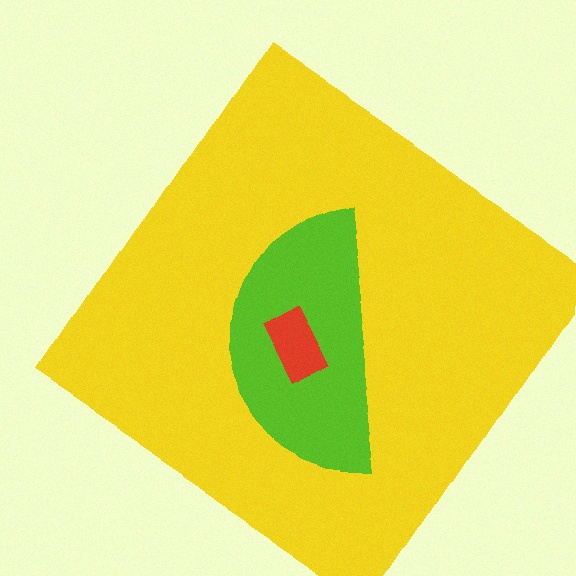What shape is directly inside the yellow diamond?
The lime semicircle.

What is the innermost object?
The red rectangle.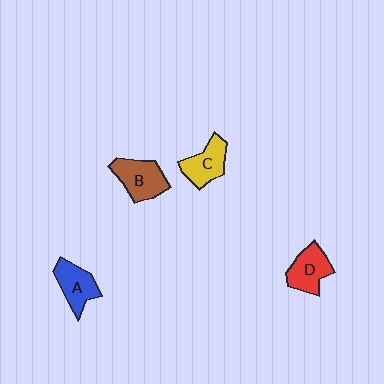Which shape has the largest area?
Shape B (brown).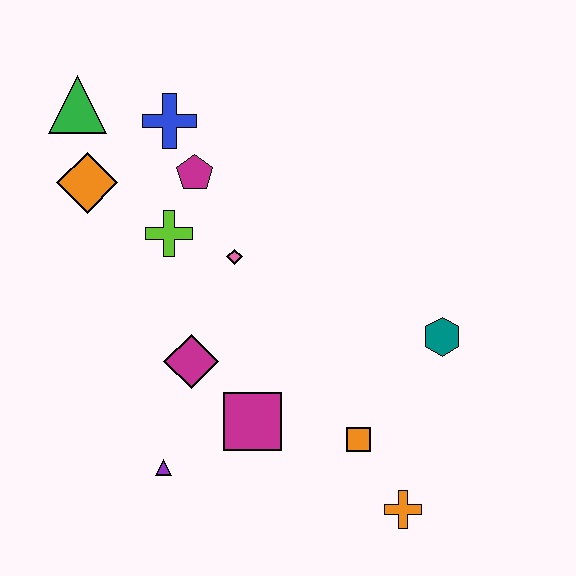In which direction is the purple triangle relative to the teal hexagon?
The purple triangle is to the left of the teal hexagon.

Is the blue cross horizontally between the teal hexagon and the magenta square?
No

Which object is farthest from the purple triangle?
The green triangle is farthest from the purple triangle.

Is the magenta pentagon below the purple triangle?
No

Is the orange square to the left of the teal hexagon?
Yes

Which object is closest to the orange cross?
The orange square is closest to the orange cross.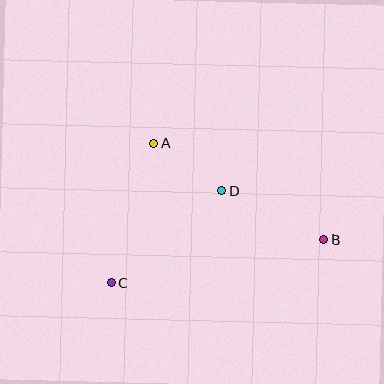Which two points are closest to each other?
Points A and D are closest to each other.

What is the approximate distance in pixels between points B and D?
The distance between B and D is approximately 113 pixels.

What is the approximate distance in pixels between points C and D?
The distance between C and D is approximately 144 pixels.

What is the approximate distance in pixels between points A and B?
The distance between A and B is approximately 195 pixels.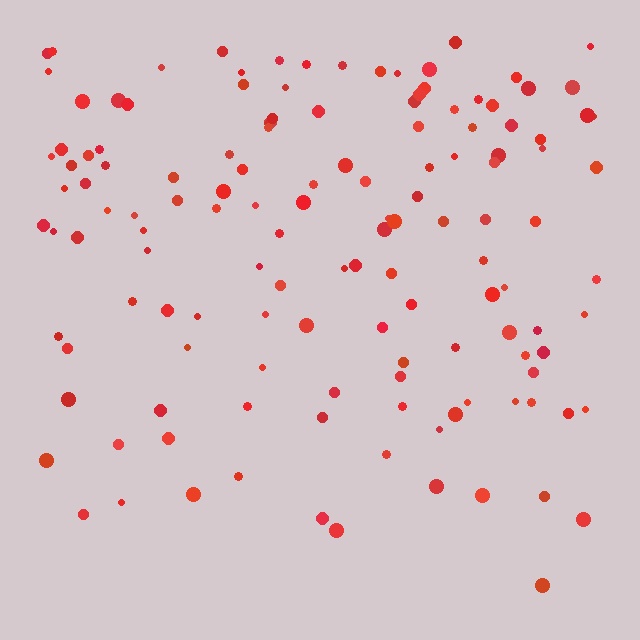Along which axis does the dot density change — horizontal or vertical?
Vertical.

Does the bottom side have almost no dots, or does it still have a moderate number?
Still a moderate number, just noticeably fewer than the top.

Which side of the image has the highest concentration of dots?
The top.